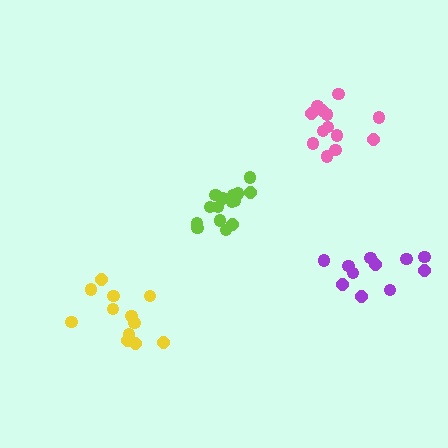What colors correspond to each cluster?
The clusters are colored: yellow, pink, purple, lime.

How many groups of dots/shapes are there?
There are 4 groups.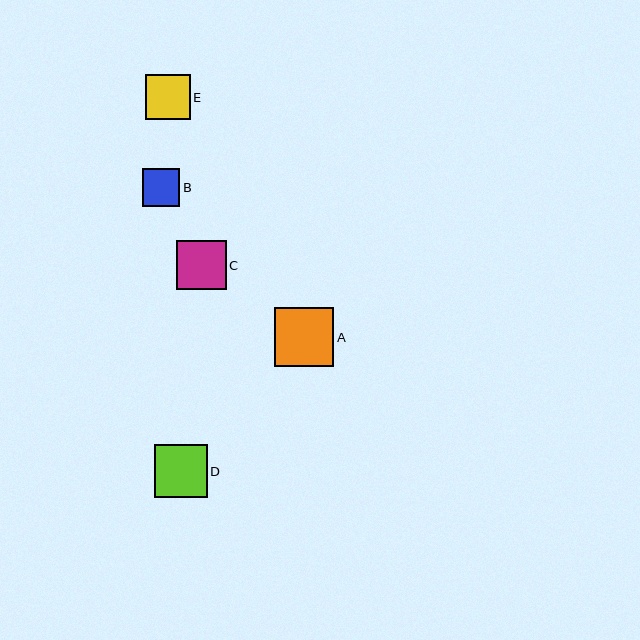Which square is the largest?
Square A is the largest with a size of approximately 60 pixels.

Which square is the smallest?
Square B is the smallest with a size of approximately 38 pixels.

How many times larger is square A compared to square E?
Square A is approximately 1.3 times the size of square E.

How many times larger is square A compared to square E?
Square A is approximately 1.3 times the size of square E.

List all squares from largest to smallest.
From largest to smallest: A, D, C, E, B.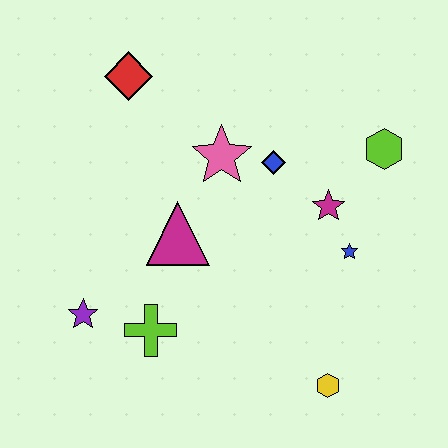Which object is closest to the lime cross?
The purple star is closest to the lime cross.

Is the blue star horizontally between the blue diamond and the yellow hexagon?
No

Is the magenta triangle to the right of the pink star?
No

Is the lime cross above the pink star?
No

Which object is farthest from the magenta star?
The purple star is farthest from the magenta star.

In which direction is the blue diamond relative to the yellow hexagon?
The blue diamond is above the yellow hexagon.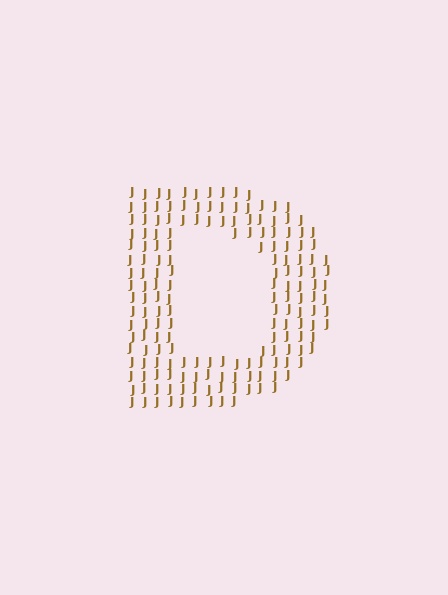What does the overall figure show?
The overall figure shows the letter D.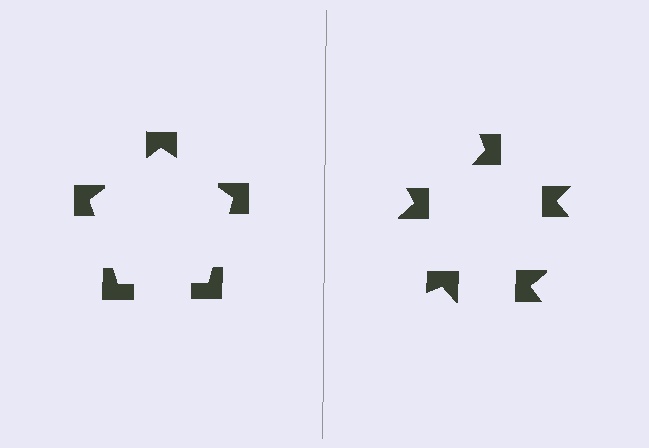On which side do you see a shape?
An illusory pentagon appears on the left side. On the right side the wedge cuts are rotated, so no coherent shape forms.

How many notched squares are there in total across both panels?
10 — 5 on each side.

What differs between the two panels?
The notched squares are positioned identically on both sides; only the wedge orientations differ. On the left they align to a pentagon; on the right they are misaligned.